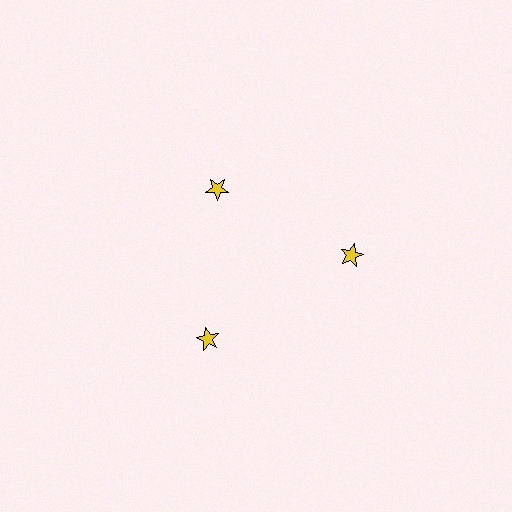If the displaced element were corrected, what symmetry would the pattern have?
It would have 3-fold rotational symmetry — the pattern would map onto itself every 120 degrees.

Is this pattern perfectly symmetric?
No. The 3 yellow stars are arranged in a ring, but one element near the 11 o'clock position is pulled inward toward the center, breaking the 3-fold rotational symmetry.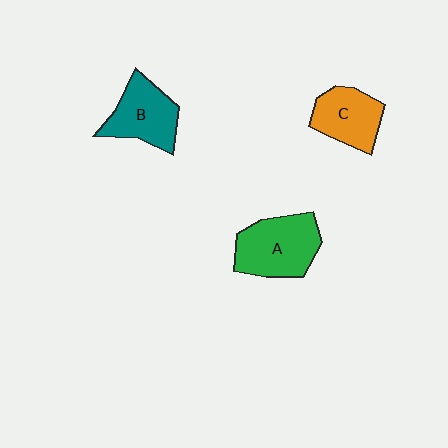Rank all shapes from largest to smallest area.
From largest to smallest: A (green), B (teal), C (orange).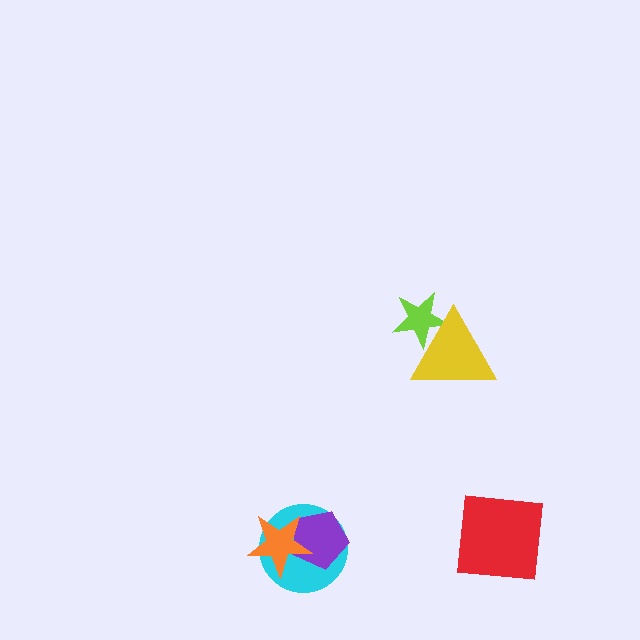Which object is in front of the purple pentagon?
The orange star is in front of the purple pentagon.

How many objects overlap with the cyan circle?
2 objects overlap with the cyan circle.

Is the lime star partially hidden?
Yes, it is partially covered by another shape.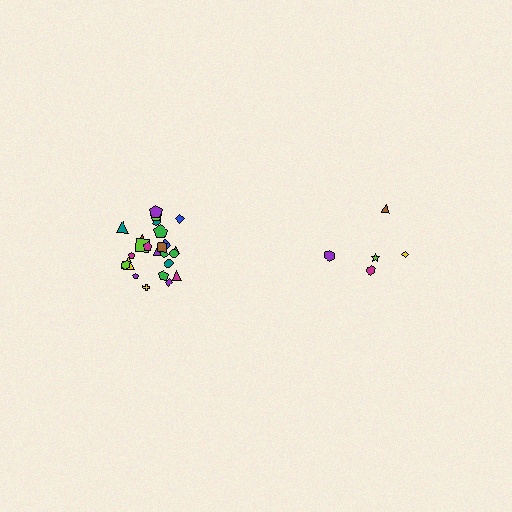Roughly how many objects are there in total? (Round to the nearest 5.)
Roughly 30 objects in total.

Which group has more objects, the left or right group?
The left group.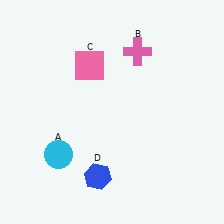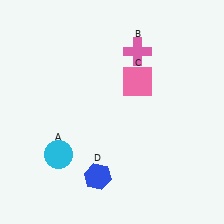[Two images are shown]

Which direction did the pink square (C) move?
The pink square (C) moved right.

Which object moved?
The pink square (C) moved right.